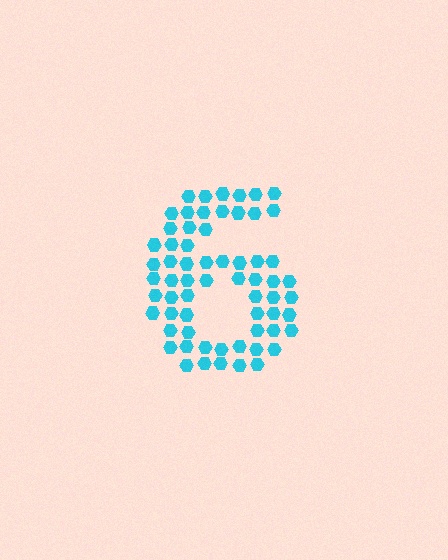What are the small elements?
The small elements are hexagons.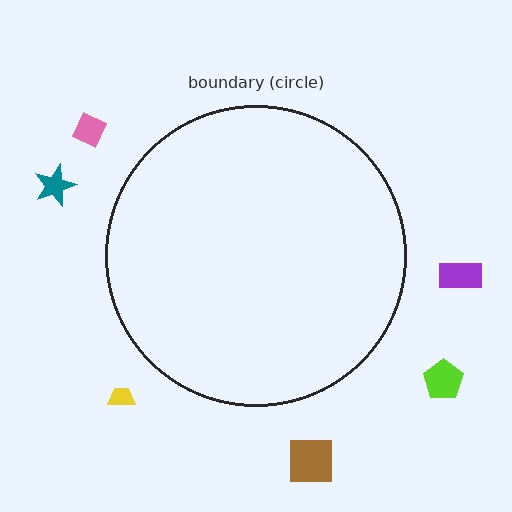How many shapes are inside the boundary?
0 inside, 6 outside.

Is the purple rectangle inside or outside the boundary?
Outside.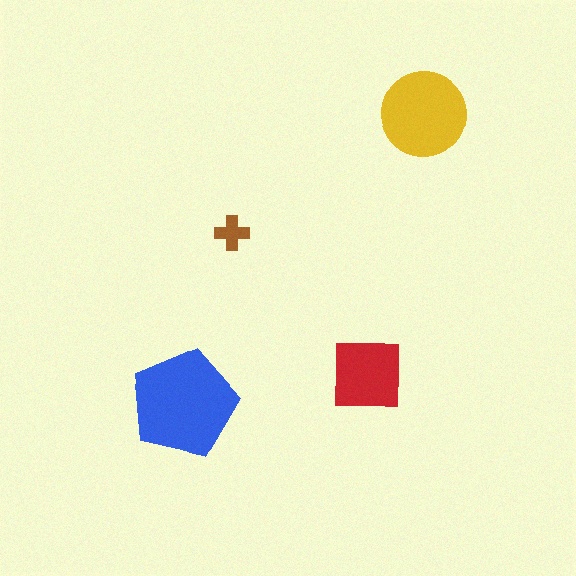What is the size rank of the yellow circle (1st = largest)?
2nd.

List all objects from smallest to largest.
The brown cross, the red square, the yellow circle, the blue pentagon.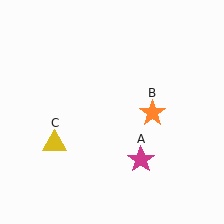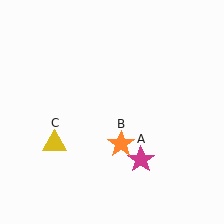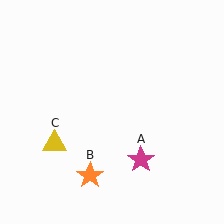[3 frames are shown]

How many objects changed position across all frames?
1 object changed position: orange star (object B).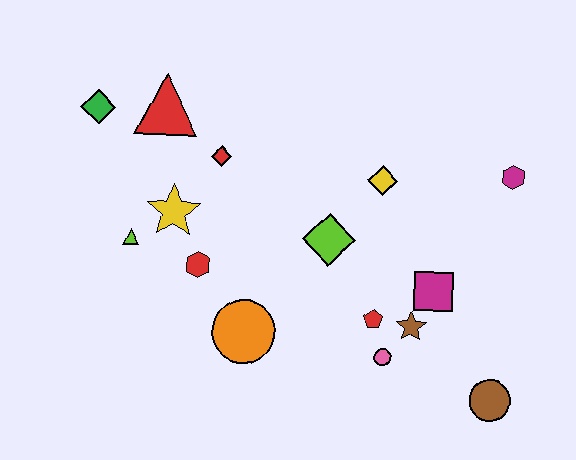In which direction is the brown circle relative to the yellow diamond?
The brown circle is below the yellow diamond.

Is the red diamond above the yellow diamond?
Yes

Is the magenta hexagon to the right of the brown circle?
Yes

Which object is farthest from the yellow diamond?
The green diamond is farthest from the yellow diamond.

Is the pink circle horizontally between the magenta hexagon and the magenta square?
No